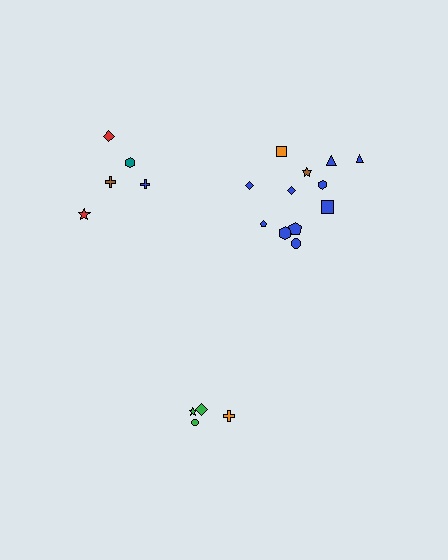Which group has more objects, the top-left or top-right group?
The top-right group.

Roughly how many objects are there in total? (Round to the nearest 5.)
Roughly 20 objects in total.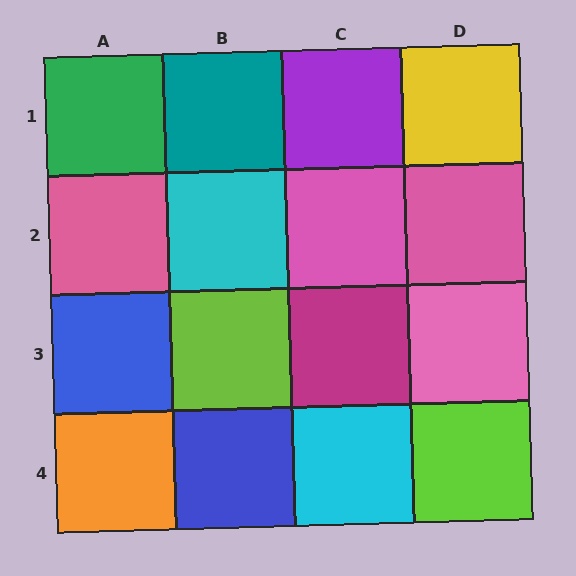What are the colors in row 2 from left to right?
Pink, cyan, pink, pink.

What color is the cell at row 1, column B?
Teal.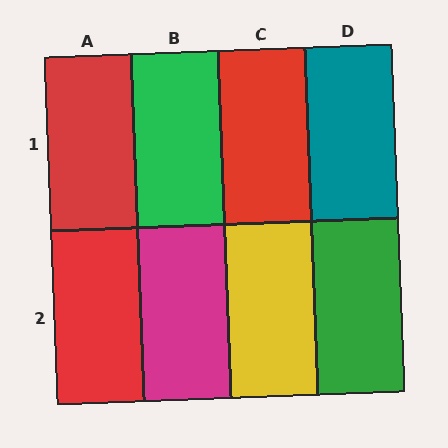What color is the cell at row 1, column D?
Teal.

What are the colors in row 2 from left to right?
Red, magenta, yellow, green.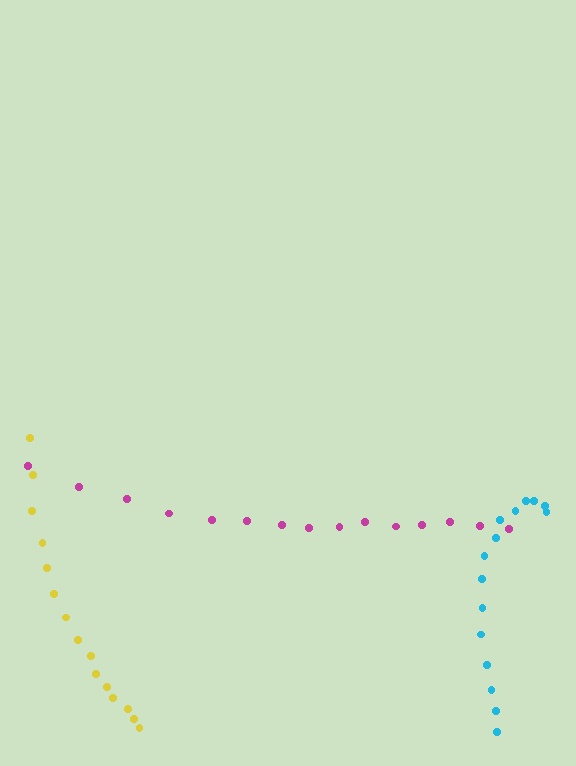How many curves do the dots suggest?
There are 3 distinct paths.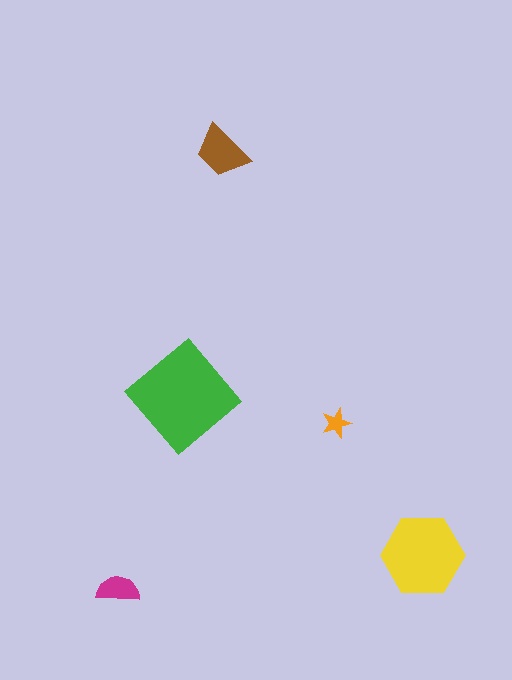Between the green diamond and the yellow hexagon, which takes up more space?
The green diamond.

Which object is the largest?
The green diamond.